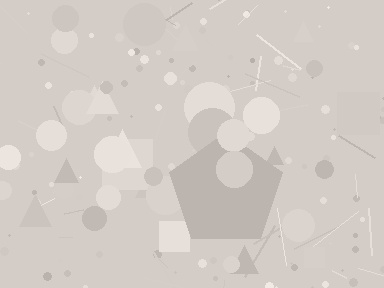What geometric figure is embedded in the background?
A pentagon is embedded in the background.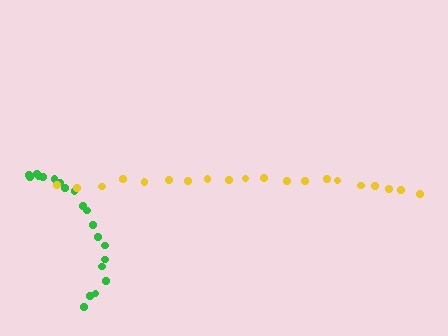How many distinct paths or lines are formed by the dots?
There are 2 distinct paths.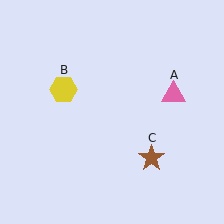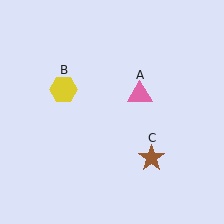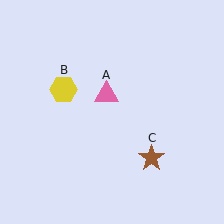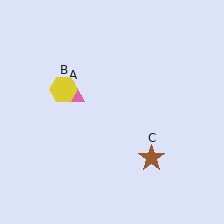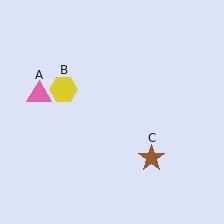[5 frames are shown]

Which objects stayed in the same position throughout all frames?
Yellow hexagon (object B) and brown star (object C) remained stationary.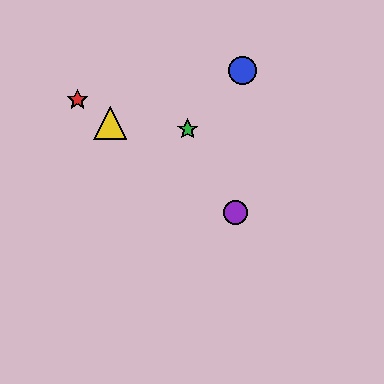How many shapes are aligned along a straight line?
3 shapes (the red star, the yellow triangle, the purple circle) are aligned along a straight line.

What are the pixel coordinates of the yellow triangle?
The yellow triangle is at (110, 123).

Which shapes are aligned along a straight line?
The red star, the yellow triangle, the purple circle are aligned along a straight line.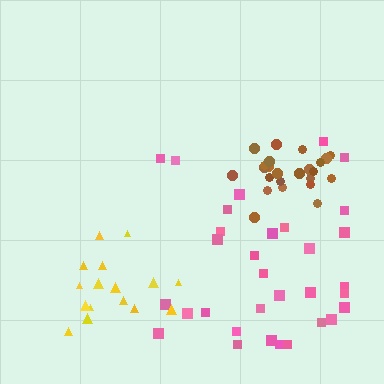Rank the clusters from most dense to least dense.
brown, yellow, pink.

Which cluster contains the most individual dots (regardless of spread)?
Pink (32).